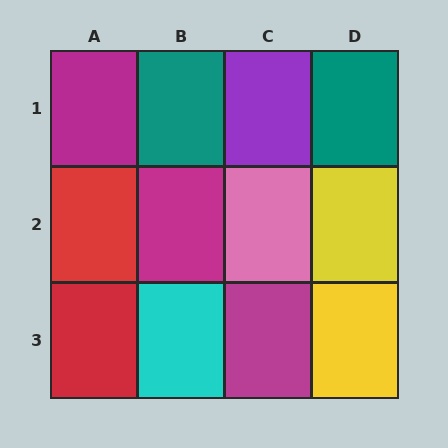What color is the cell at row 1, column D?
Teal.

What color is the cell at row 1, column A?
Magenta.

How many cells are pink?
1 cell is pink.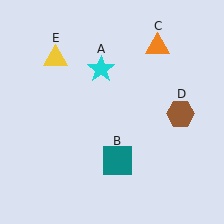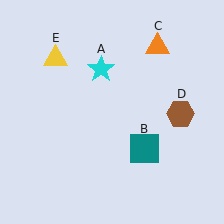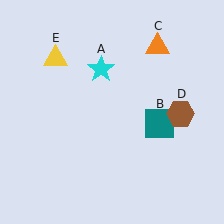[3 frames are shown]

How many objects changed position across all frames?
1 object changed position: teal square (object B).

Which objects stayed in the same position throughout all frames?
Cyan star (object A) and orange triangle (object C) and brown hexagon (object D) and yellow triangle (object E) remained stationary.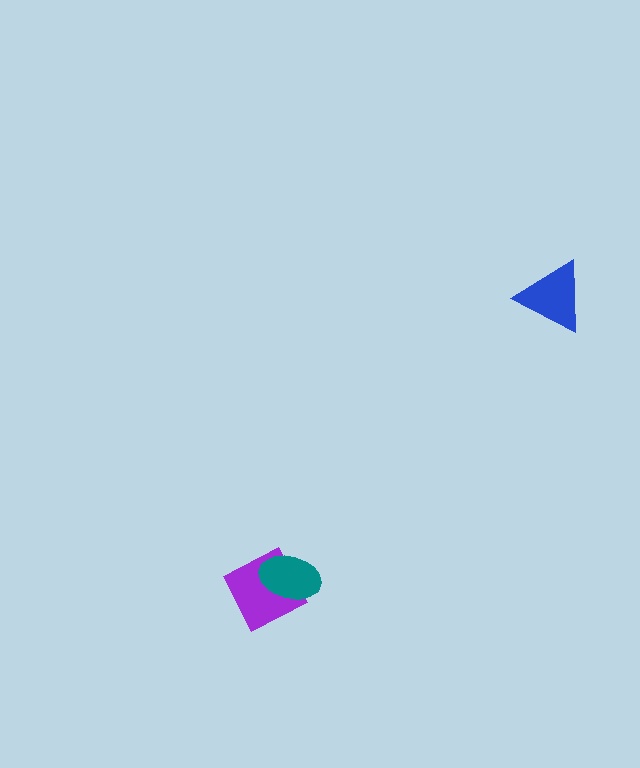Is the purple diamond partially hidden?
Yes, it is partially covered by another shape.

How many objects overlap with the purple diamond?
1 object overlaps with the purple diamond.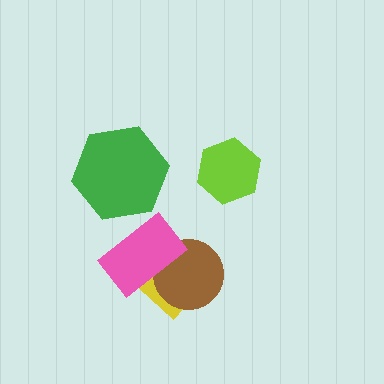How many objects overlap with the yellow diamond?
2 objects overlap with the yellow diamond.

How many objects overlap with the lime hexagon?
0 objects overlap with the lime hexagon.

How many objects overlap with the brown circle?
2 objects overlap with the brown circle.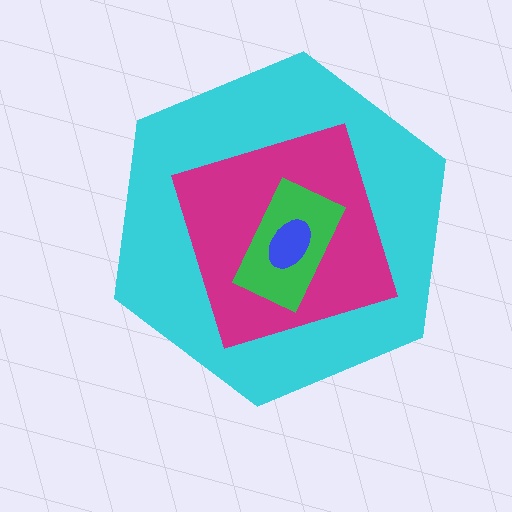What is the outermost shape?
The cyan hexagon.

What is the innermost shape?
The blue ellipse.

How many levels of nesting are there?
4.